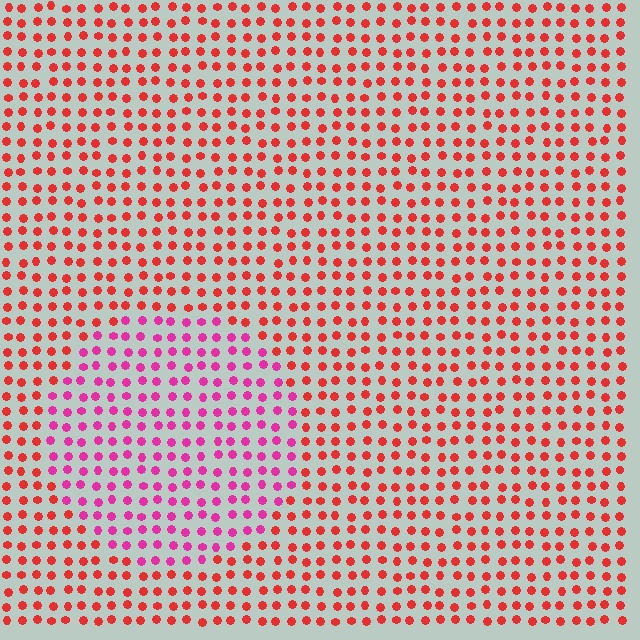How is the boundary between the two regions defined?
The boundary is defined purely by a slight shift in hue (about 39 degrees). Spacing, size, and orientation are identical on both sides.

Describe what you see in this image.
The image is filled with small red elements in a uniform arrangement. A circle-shaped region is visible where the elements are tinted to a slightly different hue, forming a subtle color boundary.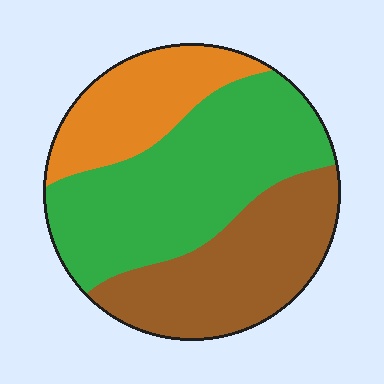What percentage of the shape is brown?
Brown takes up between a sixth and a third of the shape.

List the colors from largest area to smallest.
From largest to smallest: green, brown, orange.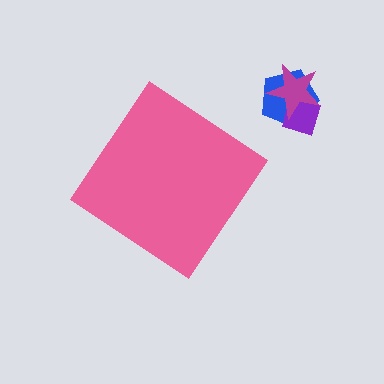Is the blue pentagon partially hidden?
No, the blue pentagon is fully visible.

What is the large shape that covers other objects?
A pink diamond.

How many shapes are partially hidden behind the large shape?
0 shapes are partially hidden.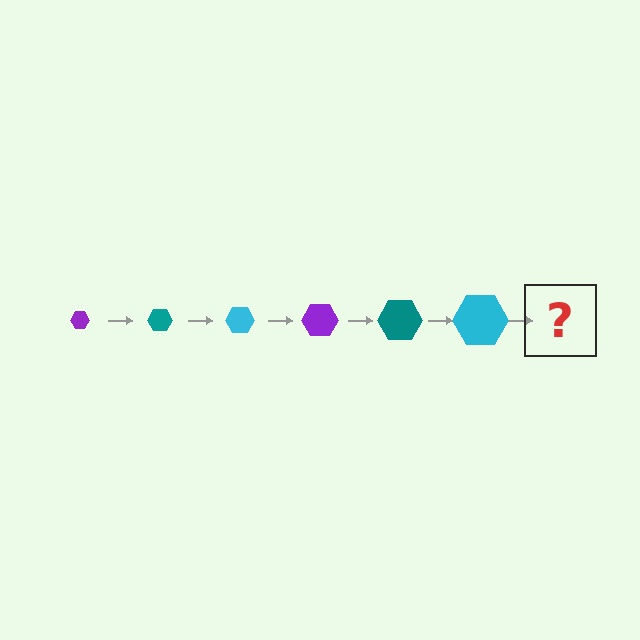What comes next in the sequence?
The next element should be a purple hexagon, larger than the previous one.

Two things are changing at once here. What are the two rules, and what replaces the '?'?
The two rules are that the hexagon grows larger each step and the color cycles through purple, teal, and cyan. The '?' should be a purple hexagon, larger than the previous one.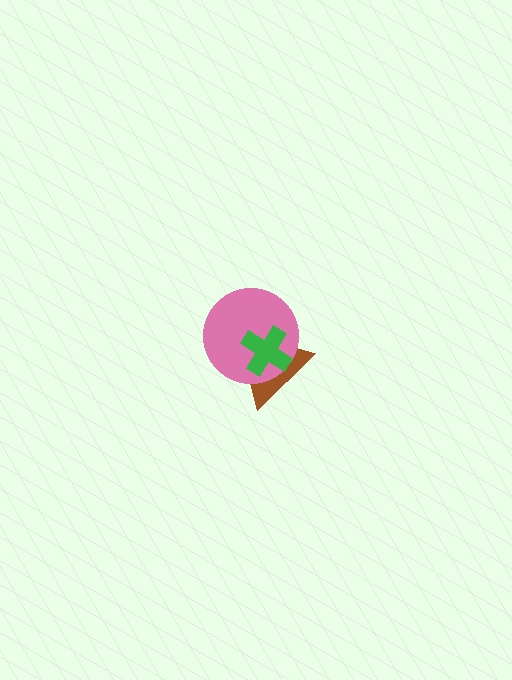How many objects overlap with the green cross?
2 objects overlap with the green cross.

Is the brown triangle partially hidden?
Yes, it is partially covered by another shape.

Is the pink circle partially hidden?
Yes, it is partially covered by another shape.